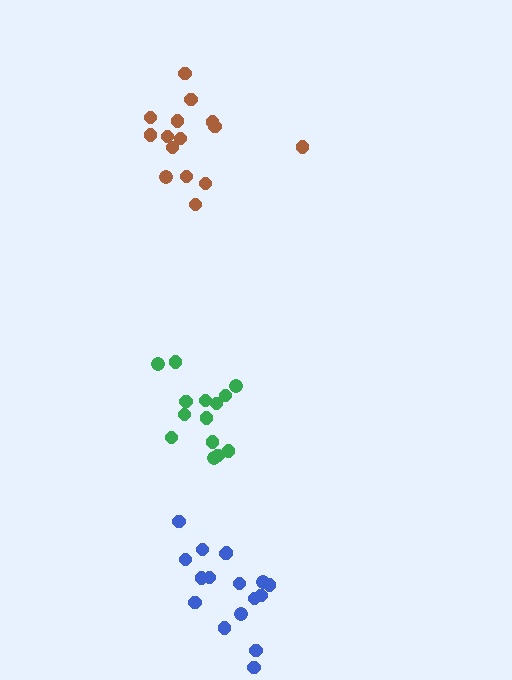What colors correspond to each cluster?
The clusters are colored: brown, green, blue.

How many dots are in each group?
Group 1: 15 dots, Group 2: 14 dots, Group 3: 17 dots (46 total).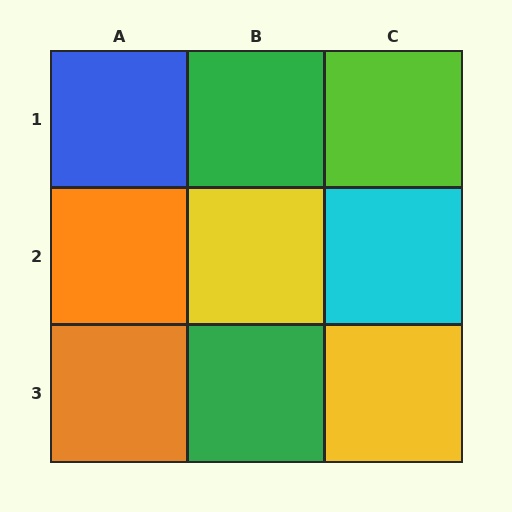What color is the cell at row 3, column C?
Yellow.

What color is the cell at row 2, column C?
Cyan.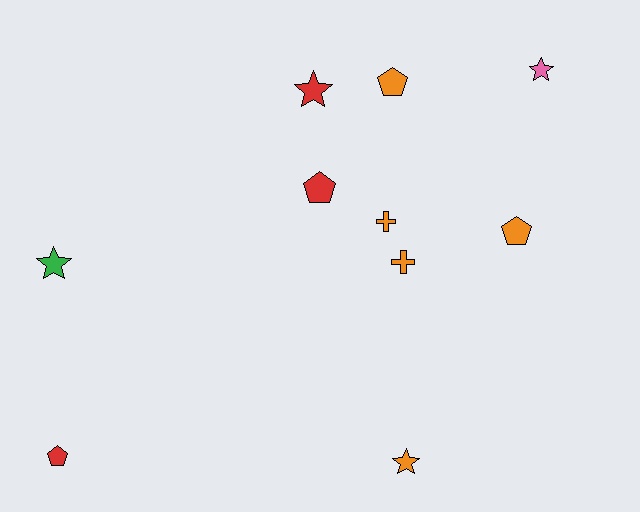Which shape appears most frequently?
Pentagon, with 4 objects.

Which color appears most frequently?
Orange, with 5 objects.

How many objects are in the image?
There are 10 objects.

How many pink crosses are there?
There are no pink crosses.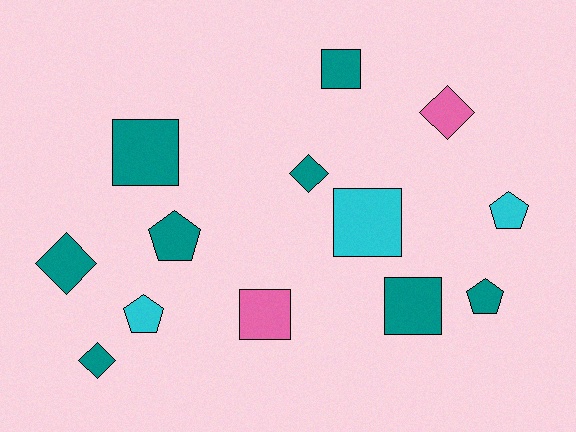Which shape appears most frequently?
Square, with 5 objects.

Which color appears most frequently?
Teal, with 8 objects.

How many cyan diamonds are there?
There are no cyan diamonds.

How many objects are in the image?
There are 13 objects.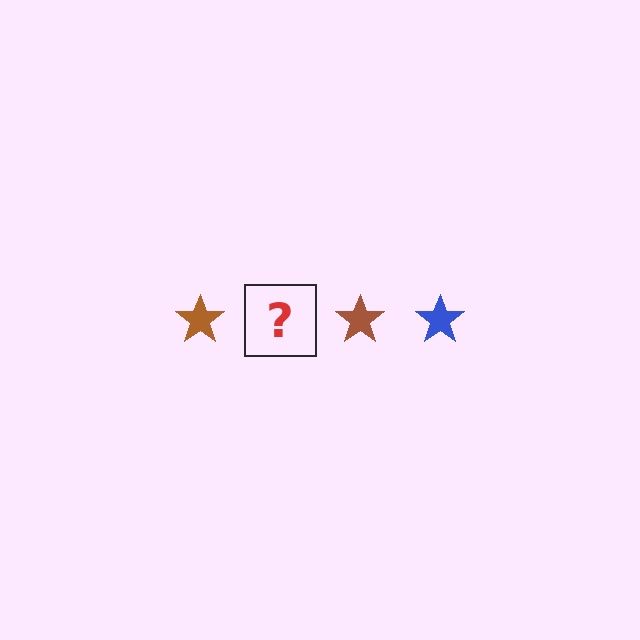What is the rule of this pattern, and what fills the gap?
The rule is that the pattern cycles through brown, blue stars. The gap should be filled with a blue star.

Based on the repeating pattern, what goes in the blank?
The blank should be a blue star.